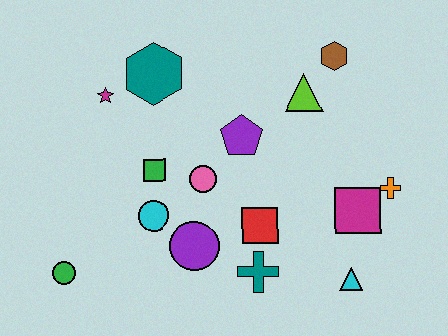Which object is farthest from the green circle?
The brown hexagon is farthest from the green circle.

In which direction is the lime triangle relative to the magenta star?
The lime triangle is to the right of the magenta star.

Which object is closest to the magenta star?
The teal hexagon is closest to the magenta star.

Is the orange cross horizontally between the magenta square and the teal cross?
No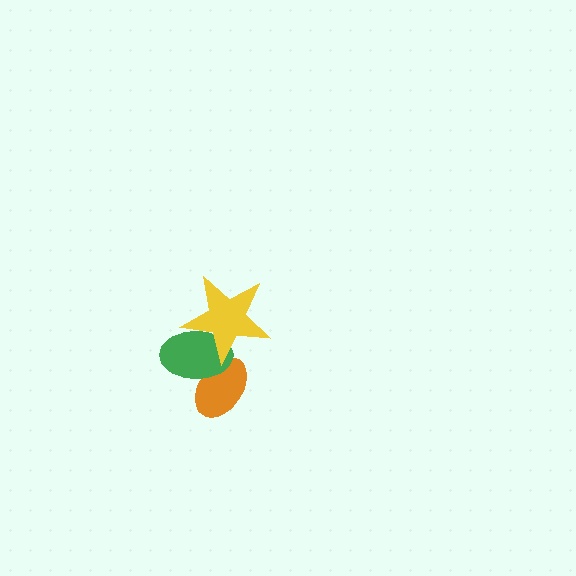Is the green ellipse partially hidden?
Yes, it is partially covered by another shape.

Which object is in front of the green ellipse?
The yellow star is in front of the green ellipse.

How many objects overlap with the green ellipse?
2 objects overlap with the green ellipse.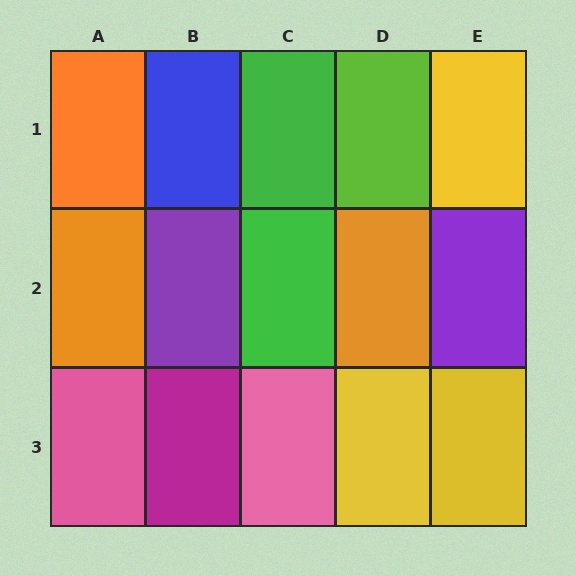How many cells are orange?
3 cells are orange.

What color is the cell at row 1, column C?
Green.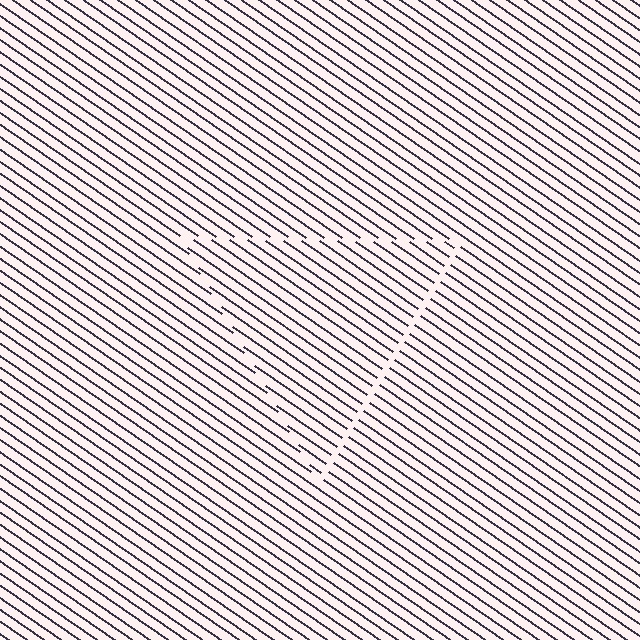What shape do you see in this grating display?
An illusory triangle. The interior of the shape contains the same grating, shifted by half a period — the contour is defined by the phase discontinuity where line-ends from the inner and outer gratings abut.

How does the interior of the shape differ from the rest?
The interior of the shape contains the same grating, shifted by half a period — the contour is defined by the phase discontinuity where line-ends from the inner and outer gratings abut.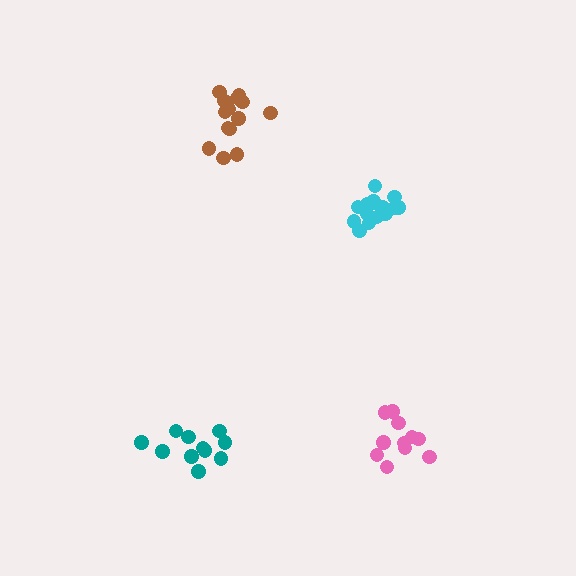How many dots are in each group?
Group 1: 14 dots, Group 2: 15 dots, Group 3: 11 dots, Group 4: 11 dots (51 total).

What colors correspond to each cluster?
The clusters are colored: brown, cyan, teal, pink.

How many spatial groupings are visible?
There are 4 spatial groupings.